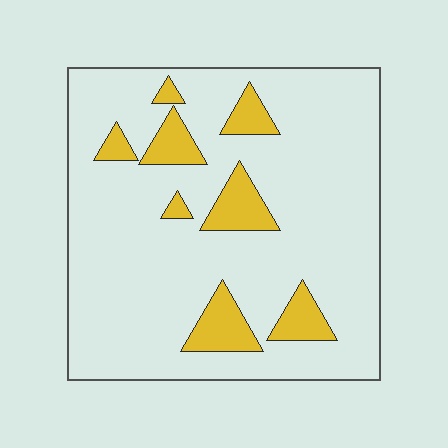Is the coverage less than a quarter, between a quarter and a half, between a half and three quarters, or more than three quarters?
Less than a quarter.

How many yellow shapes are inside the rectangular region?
8.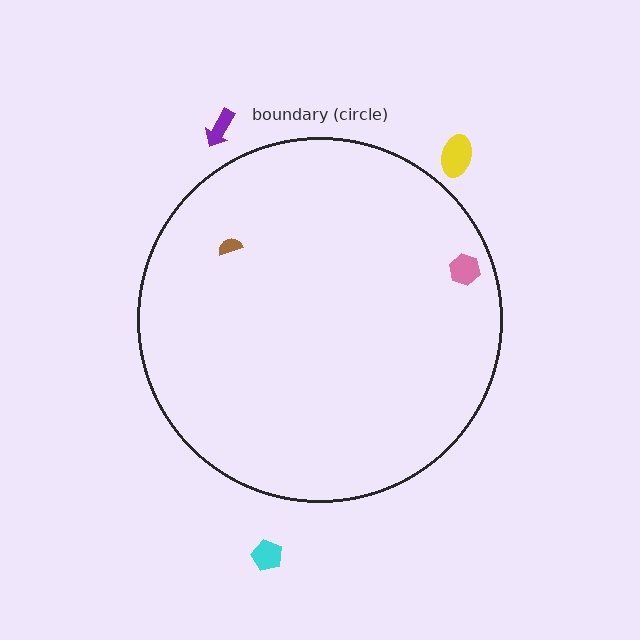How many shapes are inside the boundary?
2 inside, 3 outside.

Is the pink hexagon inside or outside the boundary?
Inside.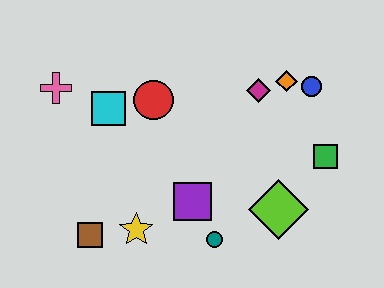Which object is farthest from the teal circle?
The pink cross is farthest from the teal circle.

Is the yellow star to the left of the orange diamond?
Yes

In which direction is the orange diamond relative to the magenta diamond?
The orange diamond is to the right of the magenta diamond.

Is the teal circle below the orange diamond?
Yes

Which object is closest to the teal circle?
The purple square is closest to the teal circle.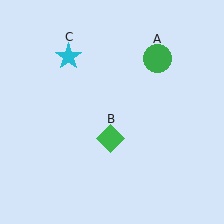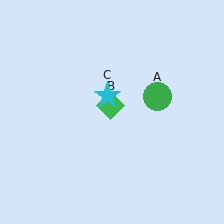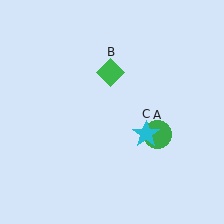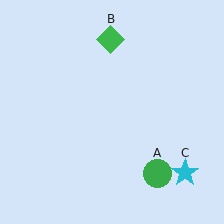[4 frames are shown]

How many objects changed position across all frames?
3 objects changed position: green circle (object A), green diamond (object B), cyan star (object C).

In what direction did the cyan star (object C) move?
The cyan star (object C) moved down and to the right.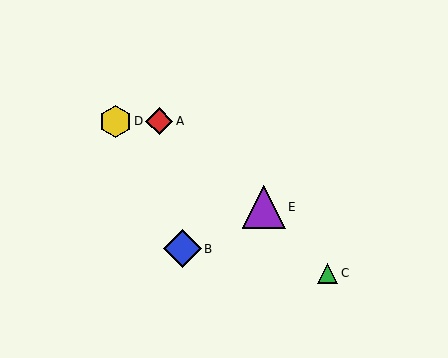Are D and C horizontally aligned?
No, D is at y≈121 and C is at y≈273.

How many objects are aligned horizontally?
2 objects (A, D) are aligned horizontally.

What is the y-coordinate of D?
Object D is at y≈121.